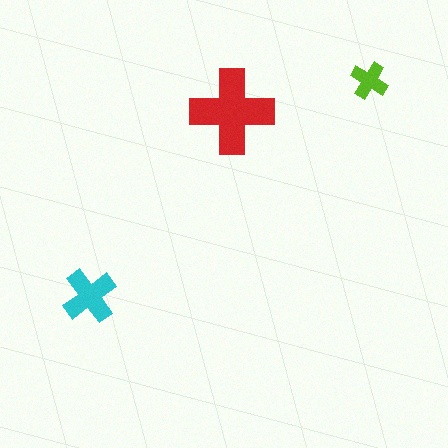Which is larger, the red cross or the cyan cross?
The red one.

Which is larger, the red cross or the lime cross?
The red one.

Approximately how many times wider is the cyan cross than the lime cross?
About 1.5 times wider.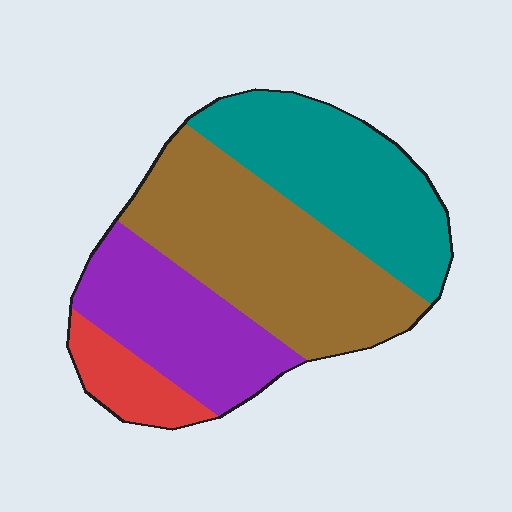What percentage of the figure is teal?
Teal takes up about one third (1/3) of the figure.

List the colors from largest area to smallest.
From largest to smallest: brown, teal, purple, red.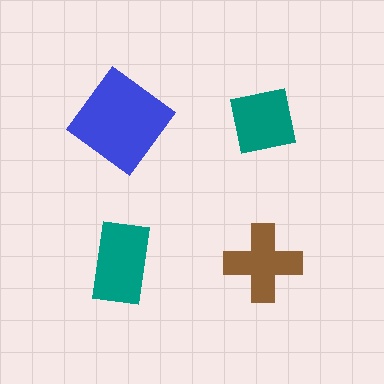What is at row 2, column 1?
A teal rectangle.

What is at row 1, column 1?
A blue diamond.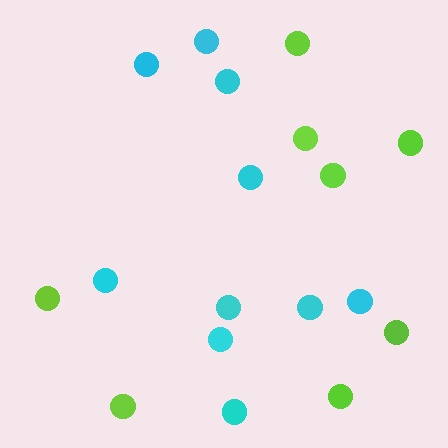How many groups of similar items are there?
There are 2 groups: one group of cyan circles (10) and one group of lime circles (8).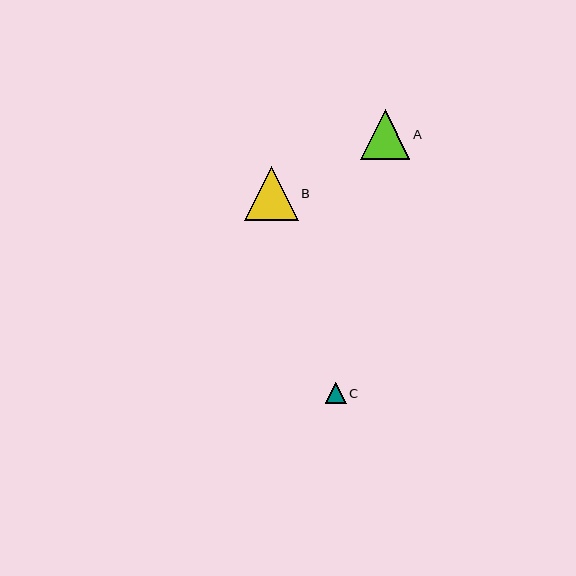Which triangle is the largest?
Triangle B is the largest with a size of approximately 54 pixels.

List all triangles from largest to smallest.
From largest to smallest: B, A, C.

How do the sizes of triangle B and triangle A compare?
Triangle B and triangle A are approximately the same size.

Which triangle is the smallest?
Triangle C is the smallest with a size of approximately 20 pixels.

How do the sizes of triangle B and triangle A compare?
Triangle B and triangle A are approximately the same size.